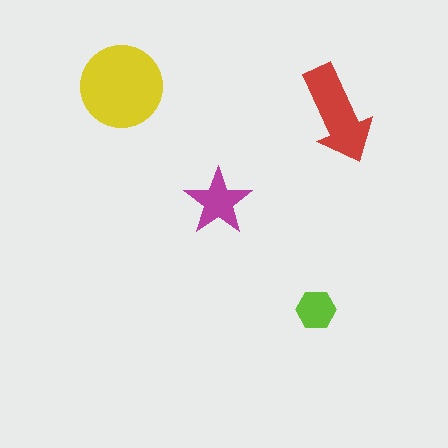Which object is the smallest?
The lime hexagon.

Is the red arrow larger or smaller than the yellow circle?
Smaller.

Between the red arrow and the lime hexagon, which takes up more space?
The red arrow.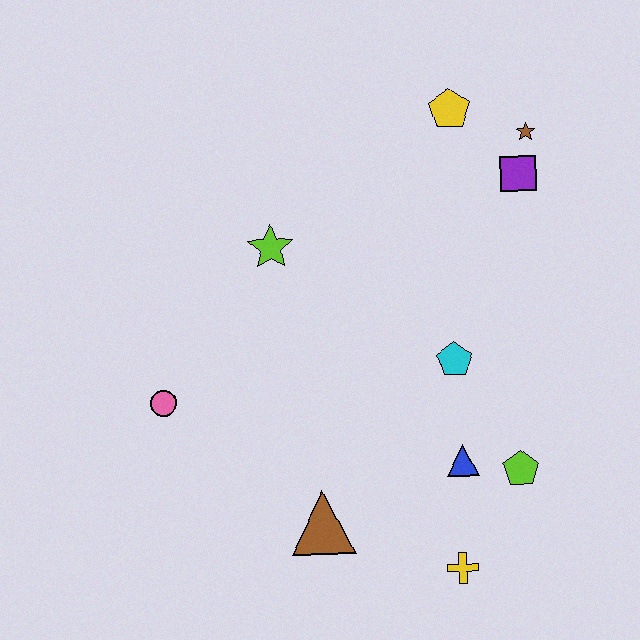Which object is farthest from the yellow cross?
The yellow pentagon is farthest from the yellow cross.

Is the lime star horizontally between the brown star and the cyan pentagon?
No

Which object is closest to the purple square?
The brown star is closest to the purple square.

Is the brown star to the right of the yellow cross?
Yes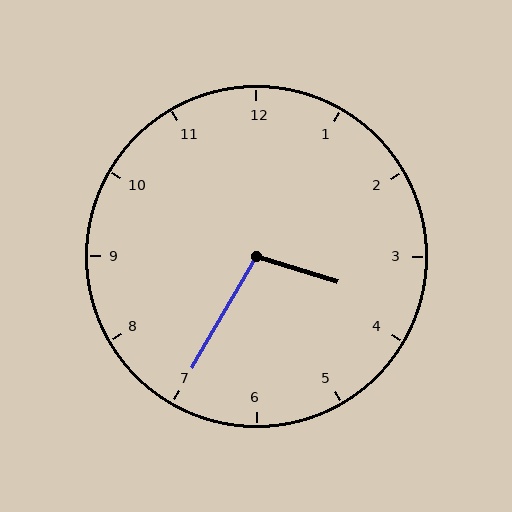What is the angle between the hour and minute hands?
Approximately 102 degrees.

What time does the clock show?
3:35.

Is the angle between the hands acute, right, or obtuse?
It is obtuse.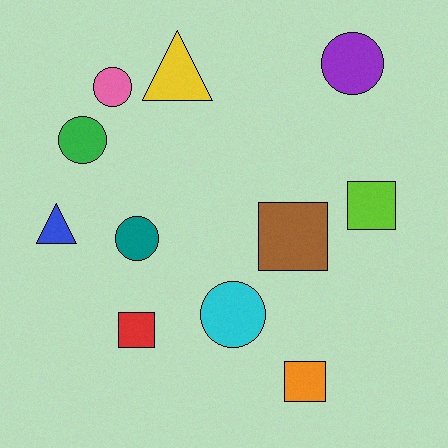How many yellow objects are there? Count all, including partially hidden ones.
There is 1 yellow object.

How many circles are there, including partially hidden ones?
There are 5 circles.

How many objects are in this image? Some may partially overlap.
There are 11 objects.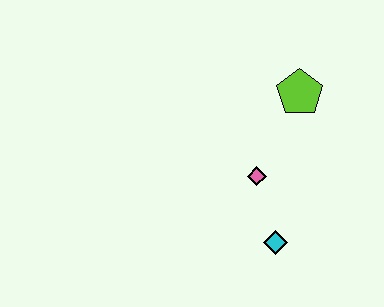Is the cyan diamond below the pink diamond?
Yes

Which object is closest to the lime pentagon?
The pink diamond is closest to the lime pentagon.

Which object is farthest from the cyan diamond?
The lime pentagon is farthest from the cyan diamond.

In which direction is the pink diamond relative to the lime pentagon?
The pink diamond is below the lime pentagon.